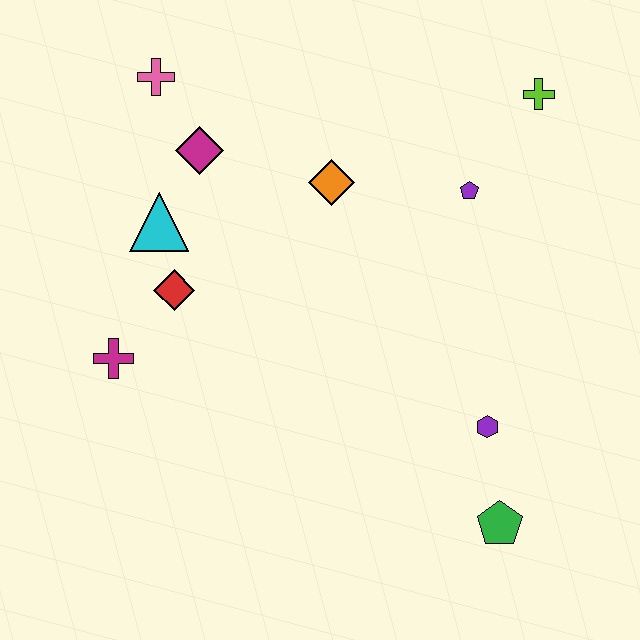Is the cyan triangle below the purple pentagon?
Yes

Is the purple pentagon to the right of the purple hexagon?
No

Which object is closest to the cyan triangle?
The red diamond is closest to the cyan triangle.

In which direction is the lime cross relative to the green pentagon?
The lime cross is above the green pentagon.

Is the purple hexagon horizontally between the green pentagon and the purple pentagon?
Yes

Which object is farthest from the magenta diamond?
The green pentagon is farthest from the magenta diamond.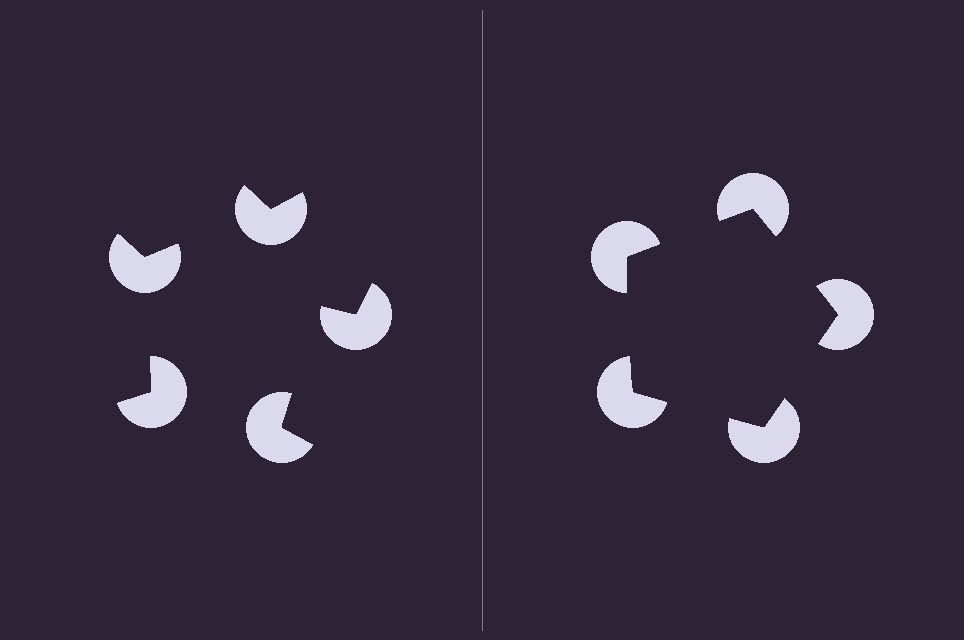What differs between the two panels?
The pac-man discs are positioned identically on both sides; only the wedge orientations differ. On the right they align to a pentagon; on the left they are misaligned.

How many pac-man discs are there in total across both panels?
10 — 5 on each side.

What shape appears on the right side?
An illusory pentagon.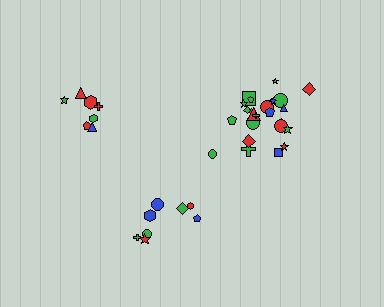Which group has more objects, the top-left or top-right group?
The top-right group.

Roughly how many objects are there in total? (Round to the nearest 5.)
Roughly 40 objects in total.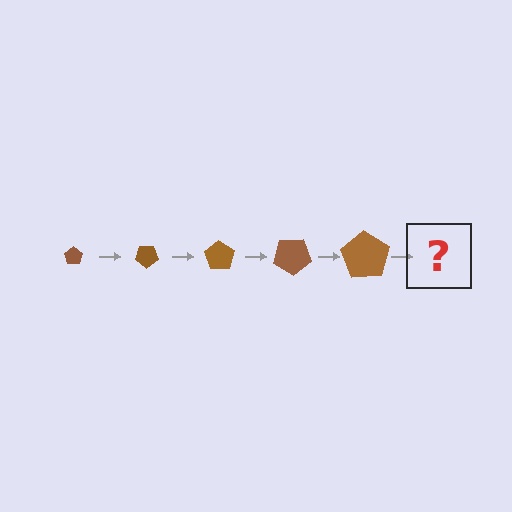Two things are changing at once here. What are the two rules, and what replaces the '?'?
The two rules are that the pentagon grows larger each step and it rotates 35 degrees each step. The '?' should be a pentagon, larger than the previous one and rotated 175 degrees from the start.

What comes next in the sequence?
The next element should be a pentagon, larger than the previous one and rotated 175 degrees from the start.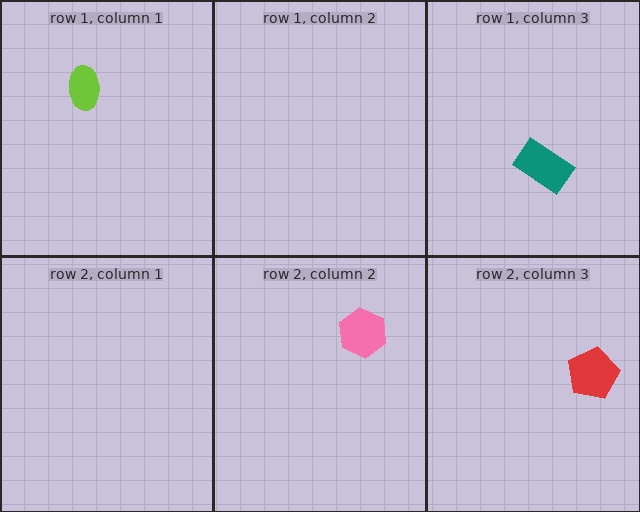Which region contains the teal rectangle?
The row 1, column 3 region.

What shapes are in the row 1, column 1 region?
The lime ellipse.